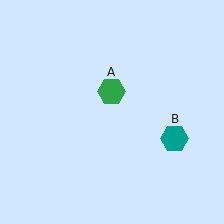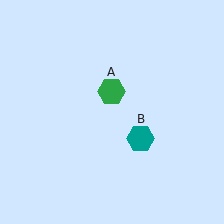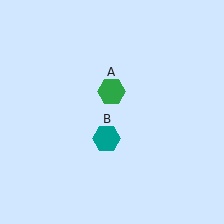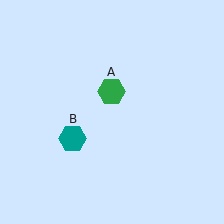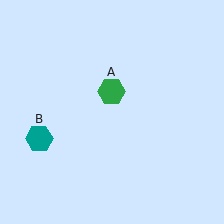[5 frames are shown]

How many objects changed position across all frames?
1 object changed position: teal hexagon (object B).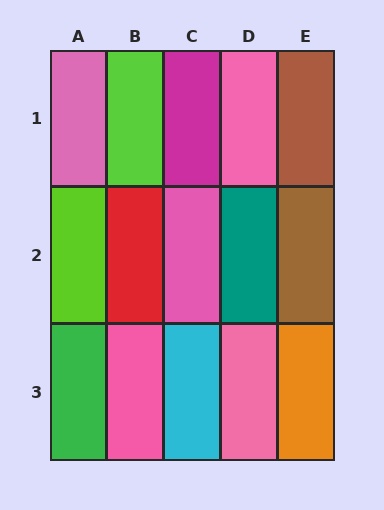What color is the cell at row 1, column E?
Brown.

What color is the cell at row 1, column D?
Pink.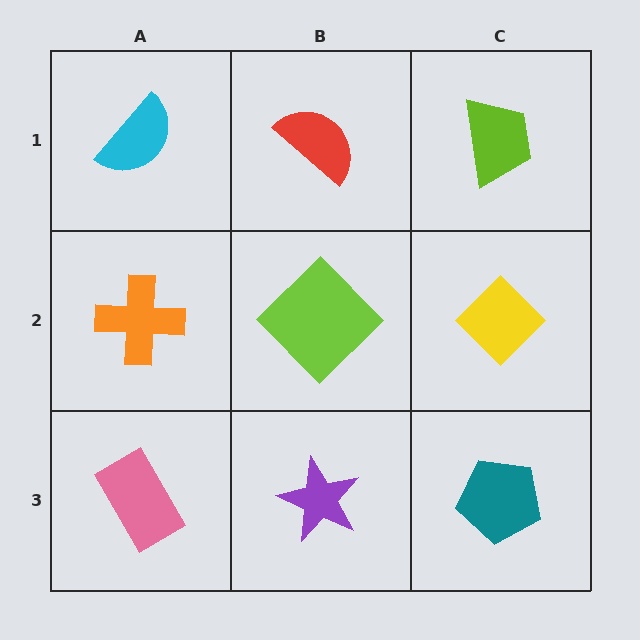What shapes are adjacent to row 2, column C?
A lime trapezoid (row 1, column C), a teal pentagon (row 3, column C), a lime diamond (row 2, column B).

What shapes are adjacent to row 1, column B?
A lime diamond (row 2, column B), a cyan semicircle (row 1, column A), a lime trapezoid (row 1, column C).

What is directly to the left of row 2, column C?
A lime diamond.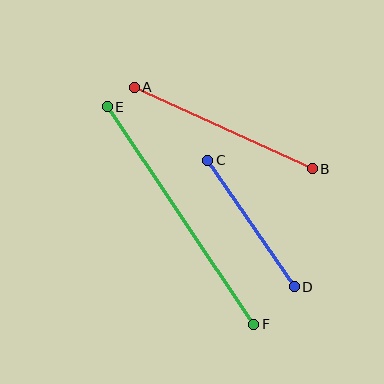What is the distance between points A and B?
The distance is approximately 196 pixels.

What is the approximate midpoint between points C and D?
The midpoint is at approximately (251, 224) pixels.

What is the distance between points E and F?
The distance is approximately 262 pixels.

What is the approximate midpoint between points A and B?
The midpoint is at approximately (223, 128) pixels.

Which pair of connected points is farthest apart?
Points E and F are farthest apart.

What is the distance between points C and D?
The distance is approximately 153 pixels.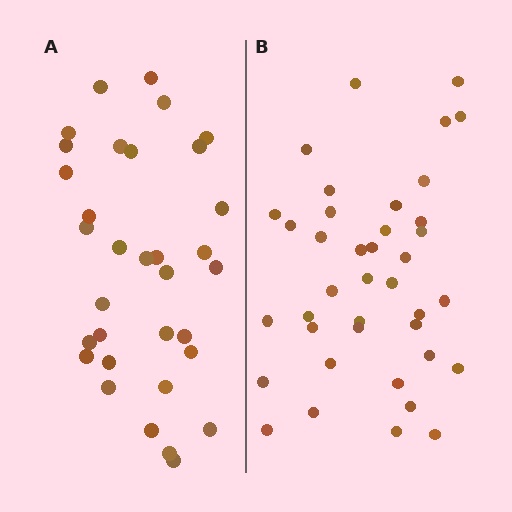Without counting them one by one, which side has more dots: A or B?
Region B (the right region) has more dots.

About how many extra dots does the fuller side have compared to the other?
Region B has about 6 more dots than region A.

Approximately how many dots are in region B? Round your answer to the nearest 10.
About 40 dots. (The exact count is 39, which rounds to 40.)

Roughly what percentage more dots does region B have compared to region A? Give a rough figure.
About 20% more.